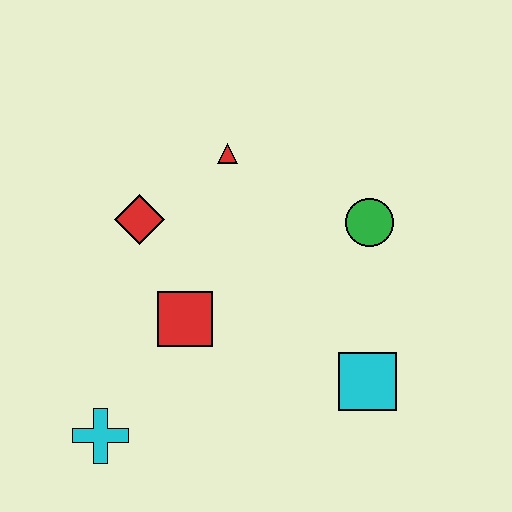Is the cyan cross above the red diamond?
No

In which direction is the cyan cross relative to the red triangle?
The cyan cross is below the red triangle.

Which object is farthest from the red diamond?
The cyan square is farthest from the red diamond.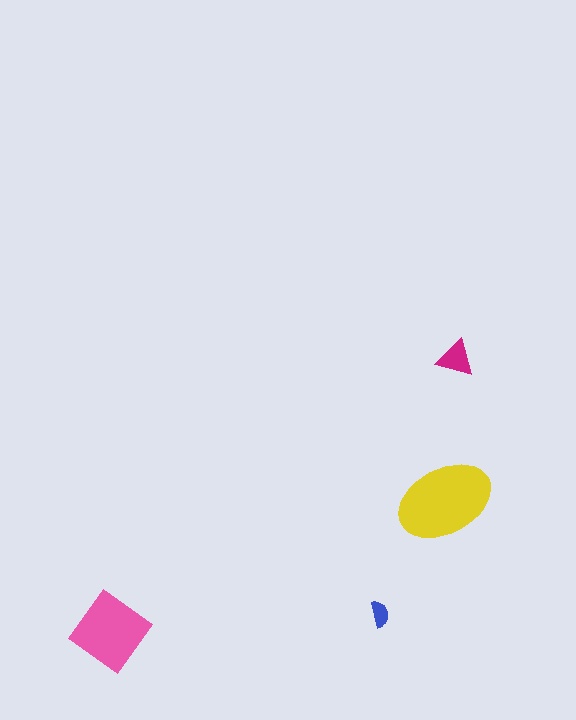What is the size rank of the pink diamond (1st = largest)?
2nd.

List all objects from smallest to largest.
The blue semicircle, the magenta triangle, the pink diamond, the yellow ellipse.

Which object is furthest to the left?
The pink diamond is leftmost.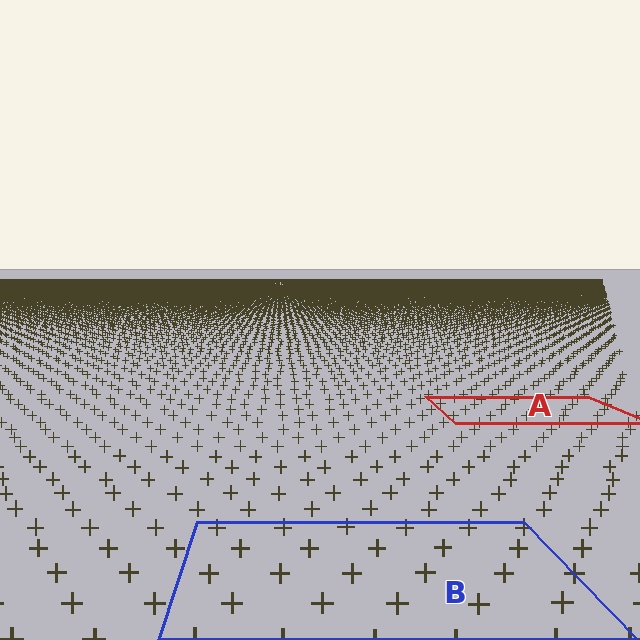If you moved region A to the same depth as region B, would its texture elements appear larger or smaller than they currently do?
They would appear larger. At a closer depth, the same texture elements are projected at a bigger on-screen size.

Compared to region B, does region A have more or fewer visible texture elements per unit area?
Region A has more texture elements per unit area — they are packed more densely because it is farther away.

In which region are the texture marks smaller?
The texture marks are smaller in region A, because it is farther away.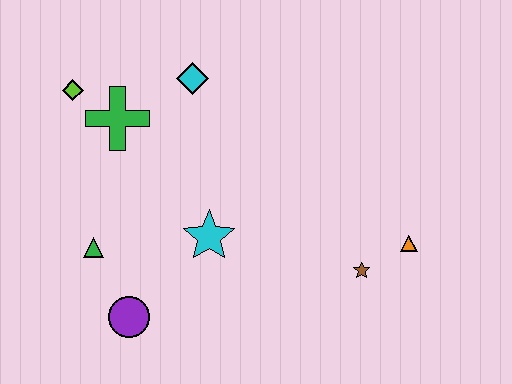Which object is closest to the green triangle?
The purple circle is closest to the green triangle.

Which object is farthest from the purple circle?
The orange triangle is farthest from the purple circle.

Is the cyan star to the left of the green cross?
No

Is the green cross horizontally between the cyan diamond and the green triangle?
Yes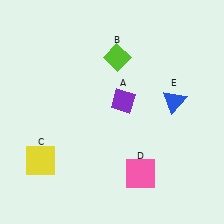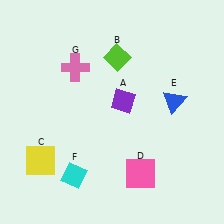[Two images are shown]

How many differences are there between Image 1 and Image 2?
There are 2 differences between the two images.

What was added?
A cyan diamond (F), a pink cross (G) were added in Image 2.